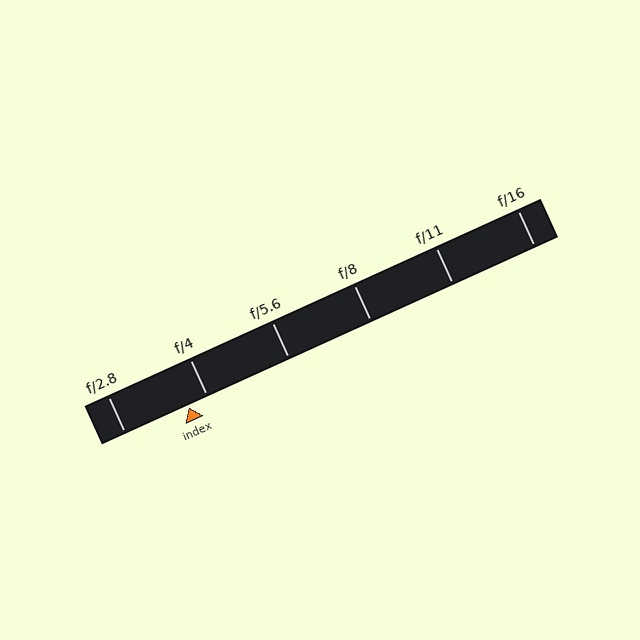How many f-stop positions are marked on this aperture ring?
There are 6 f-stop positions marked.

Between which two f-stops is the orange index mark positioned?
The index mark is between f/2.8 and f/4.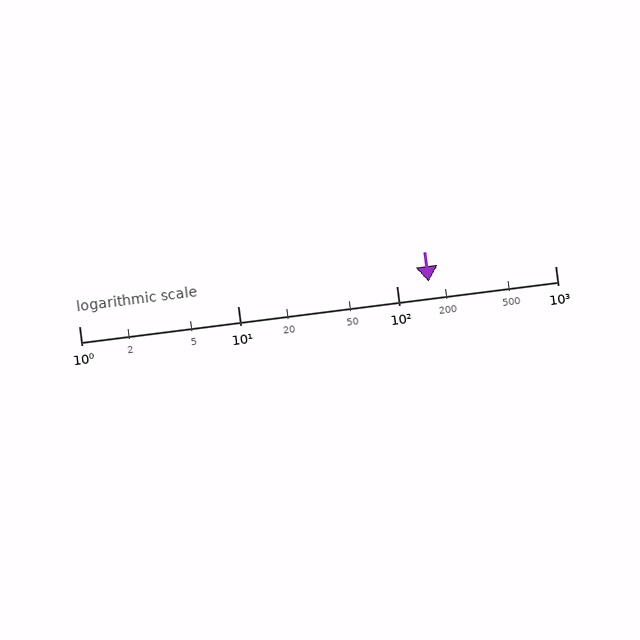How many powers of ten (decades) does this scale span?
The scale spans 3 decades, from 1 to 1000.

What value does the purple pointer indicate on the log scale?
The pointer indicates approximately 160.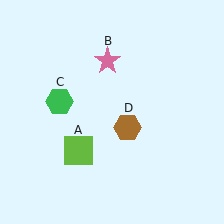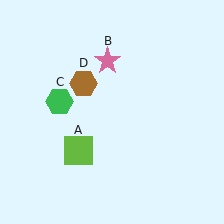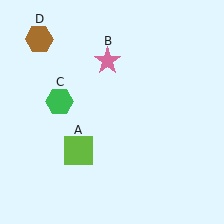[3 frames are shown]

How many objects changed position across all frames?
1 object changed position: brown hexagon (object D).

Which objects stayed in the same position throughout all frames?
Lime square (object A) and pink star (object B) and green hexagon (object C) remained stationary.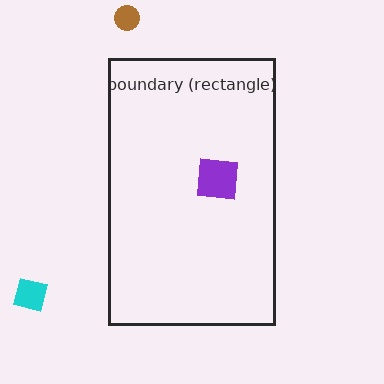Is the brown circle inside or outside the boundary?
Outside.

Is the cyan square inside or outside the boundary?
Outside.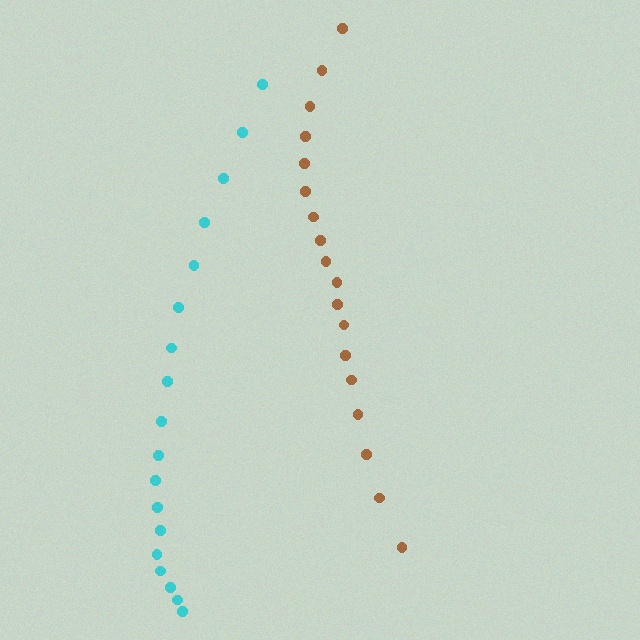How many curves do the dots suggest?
There are 2 distinct paths.